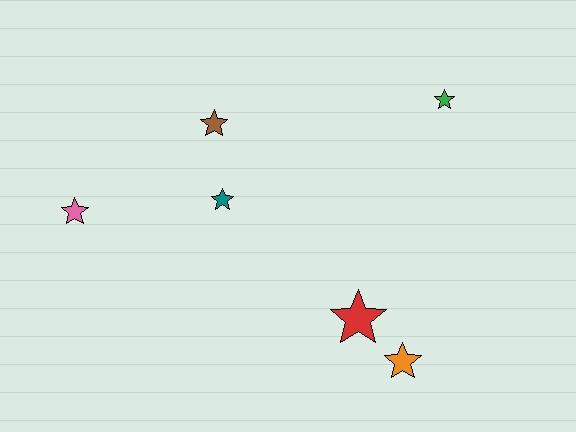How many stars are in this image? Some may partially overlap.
There are 6 stars.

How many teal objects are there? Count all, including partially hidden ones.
There is 1 teal object.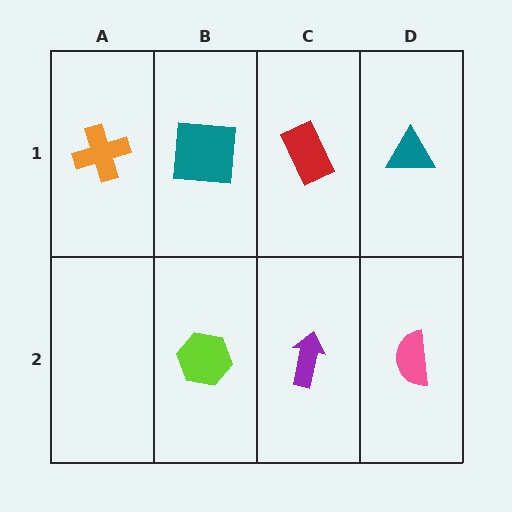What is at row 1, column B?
A teal square.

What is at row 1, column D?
A teal triangle.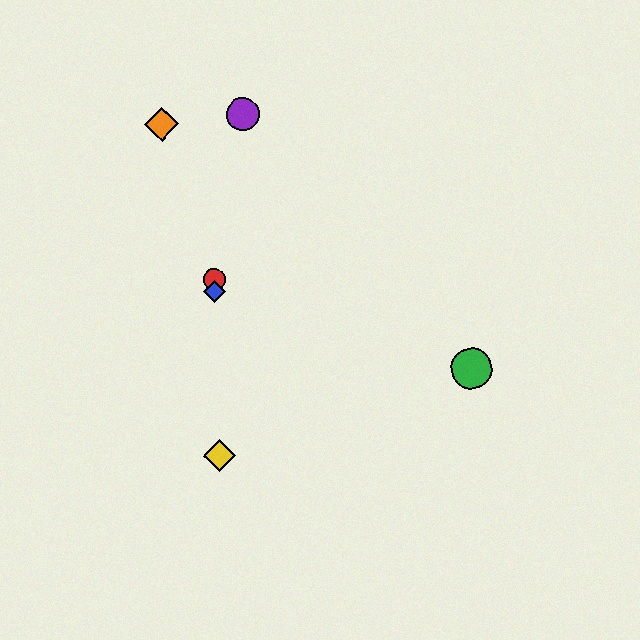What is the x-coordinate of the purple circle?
The purple circle is at x≈243.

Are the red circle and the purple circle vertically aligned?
No, the red circle is at x≈215 and the purple circle is at x≈243.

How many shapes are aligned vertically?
3 shapes (the red circle, the blue diamond, the yellow diamond) are aligned vertically.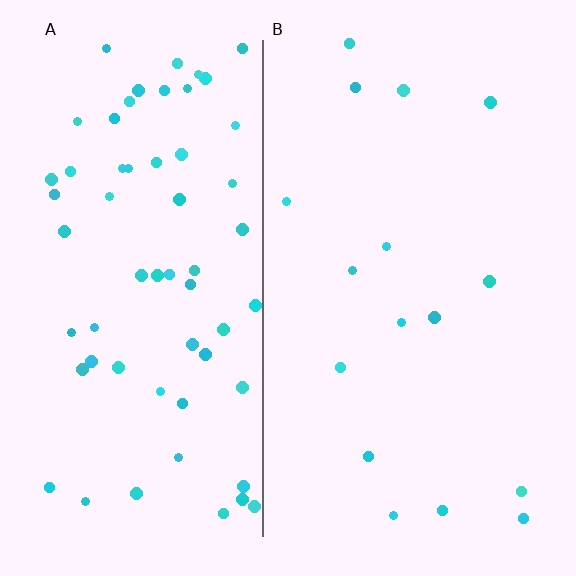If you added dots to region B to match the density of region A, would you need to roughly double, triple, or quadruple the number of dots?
Approximately quadruple.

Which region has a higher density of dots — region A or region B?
A (the left).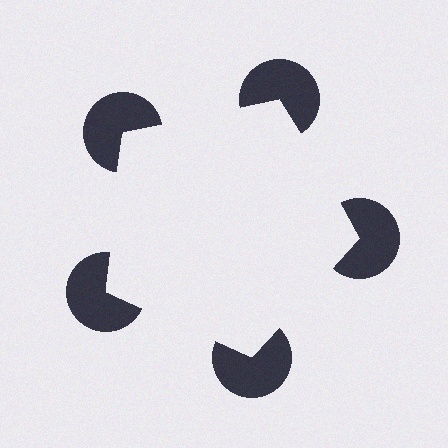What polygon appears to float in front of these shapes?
An illusory pentagon — its edges are inferred from the aligned wedge cuts in the pac-man discs, not physically drawn.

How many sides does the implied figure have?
5 sides.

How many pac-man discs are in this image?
There are 5 — one at each vertex of the illusory pentagon.